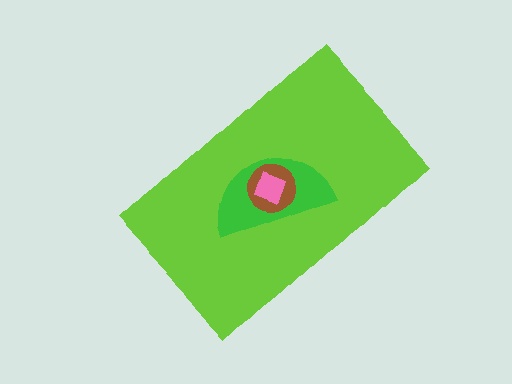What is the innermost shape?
The pink square.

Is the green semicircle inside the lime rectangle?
Yes.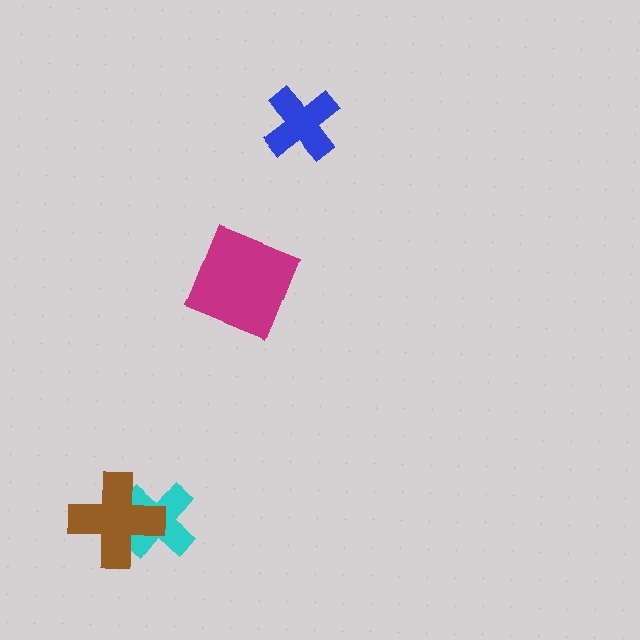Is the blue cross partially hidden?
No, no other shape covers it.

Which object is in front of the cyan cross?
The brown cross is in front of the cyan cross.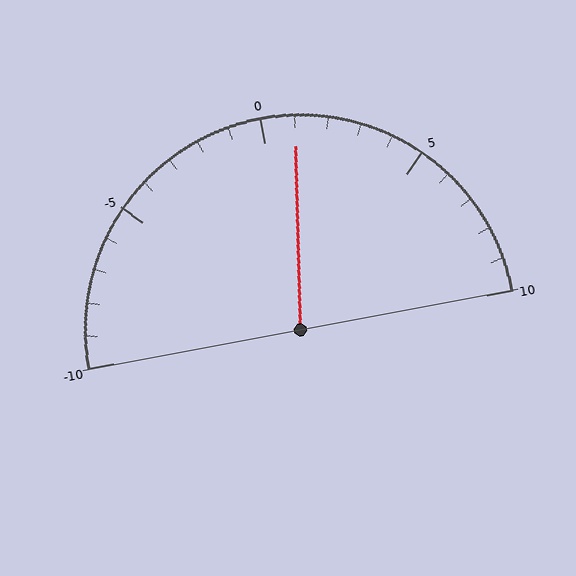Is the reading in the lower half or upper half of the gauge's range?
The reading is in the upper half of the range (-10 to 10).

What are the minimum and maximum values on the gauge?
The gauge ranges from -10 to 10.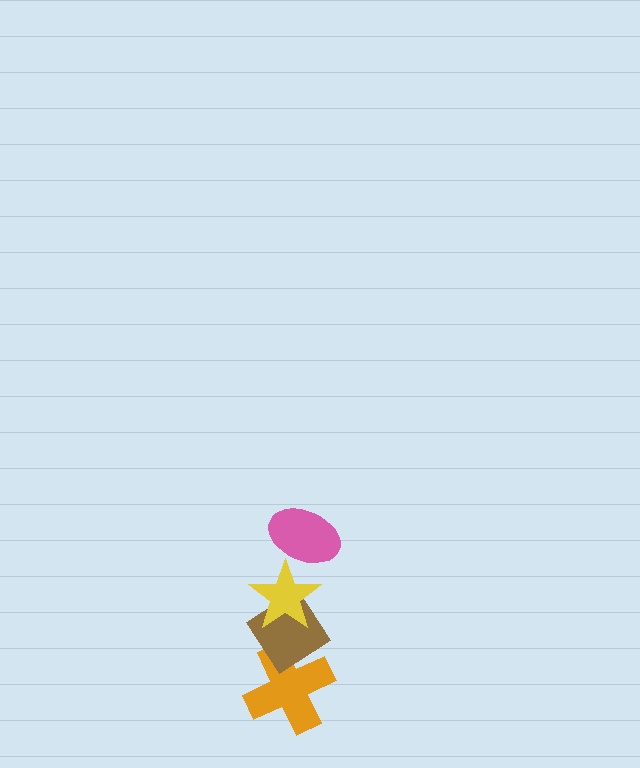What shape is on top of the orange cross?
The brown diamond is on top of the orange cross.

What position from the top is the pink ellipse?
The pink ellipse is 1st from the top.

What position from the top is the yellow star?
The yellow star is 2nd from the top.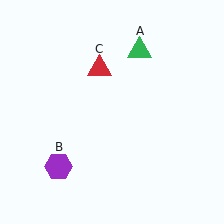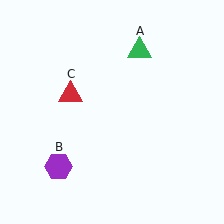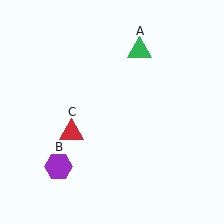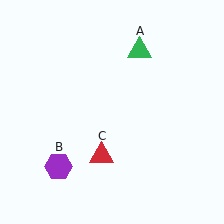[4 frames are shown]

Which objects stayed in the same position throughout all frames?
Green triangle (object A) and purple hexagon (object B) remained stationary.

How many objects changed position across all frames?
1 object changed position: red triangle (object C).